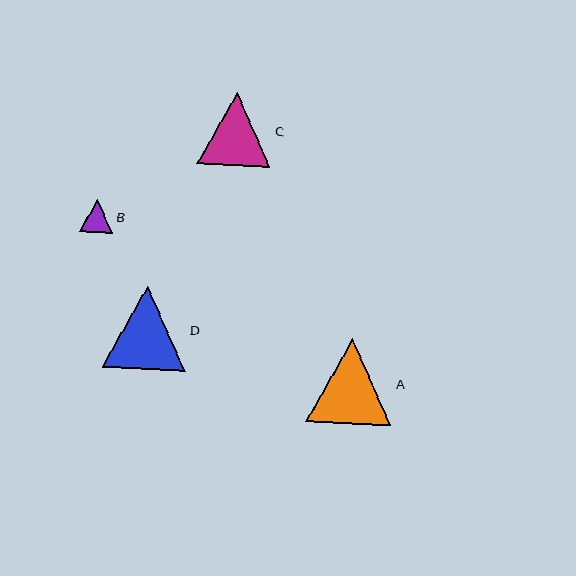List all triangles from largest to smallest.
From largest to smallest: A, D, C, B.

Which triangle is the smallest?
Triangle B is the smallest with a size of approximately 33 pixels.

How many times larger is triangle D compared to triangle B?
Triangle D is approximately 2.5 times the size of triangle B.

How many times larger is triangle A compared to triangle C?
Triangle A is approximately 1.2 times the size of triangle C.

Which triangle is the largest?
Triangle A is the largest with a size of approximately 85 pixels.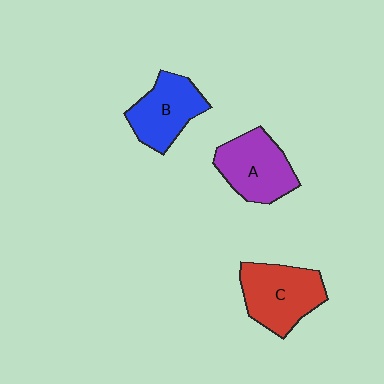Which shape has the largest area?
Shape C (red).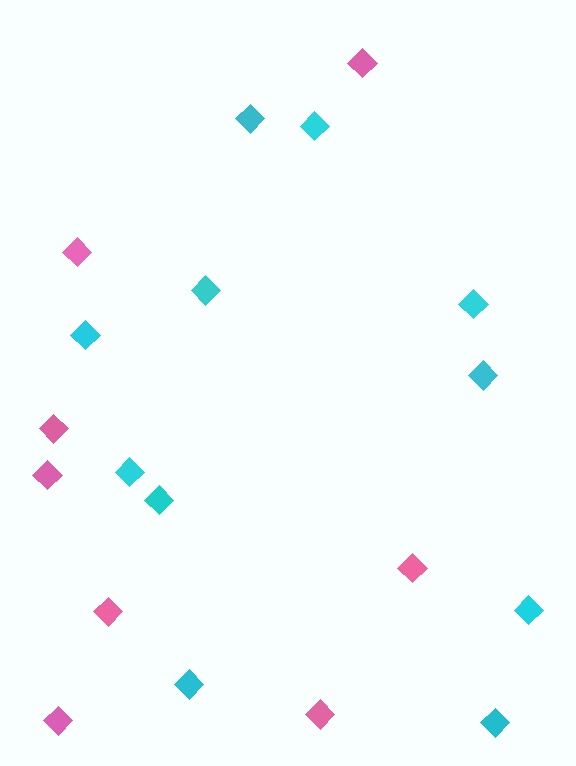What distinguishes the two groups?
There are 2 groups: one group of pink diamonds (8) and one group of cyan diamonds (11).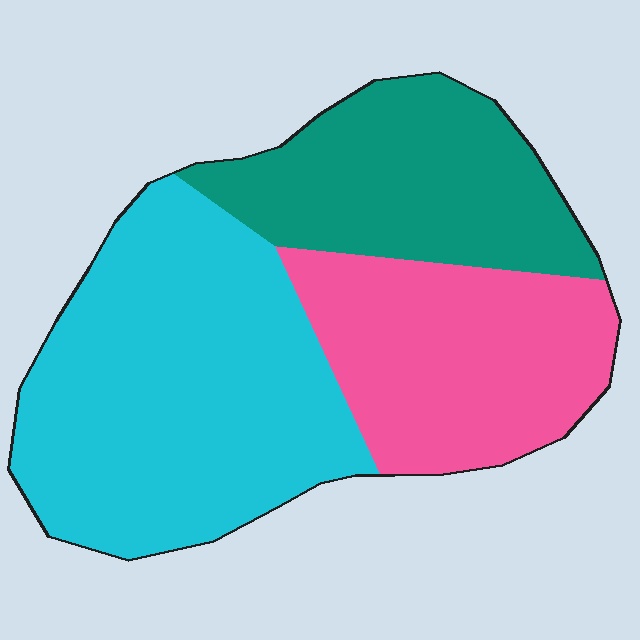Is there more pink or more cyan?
Cyan.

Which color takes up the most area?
Cyan, at roughly 45%.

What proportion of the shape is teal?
Teal takes up about one quarter (1/4) of the shape.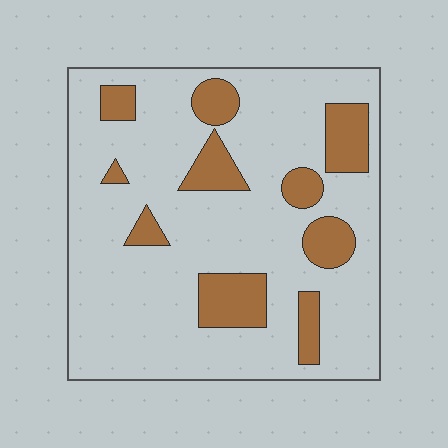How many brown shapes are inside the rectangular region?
10.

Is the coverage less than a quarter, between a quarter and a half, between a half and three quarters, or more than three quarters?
Less than a quarter.